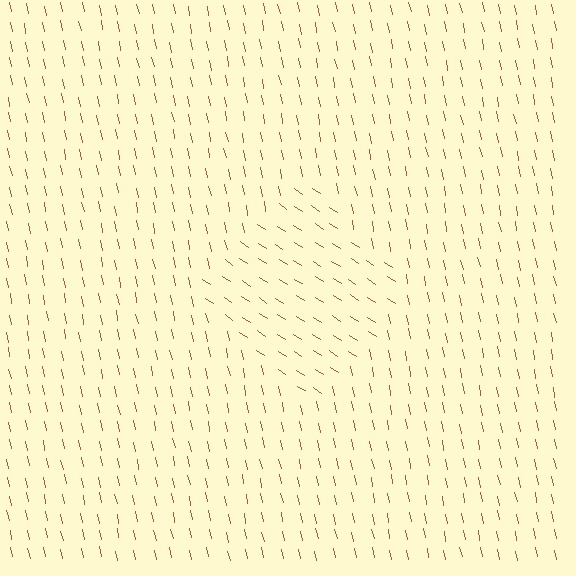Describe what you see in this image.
The image is filled with small brown line segments. A diamond region in the image has lines oriented differently from the surrounding lines, creating a visible texture boundary.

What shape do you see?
I see a diamond.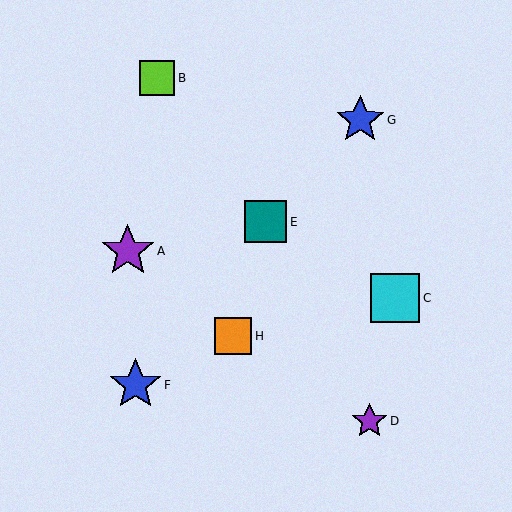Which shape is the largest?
The purple star (labeled A) is the largest.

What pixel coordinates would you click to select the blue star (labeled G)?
Click at (360, 120) to select the blue star G.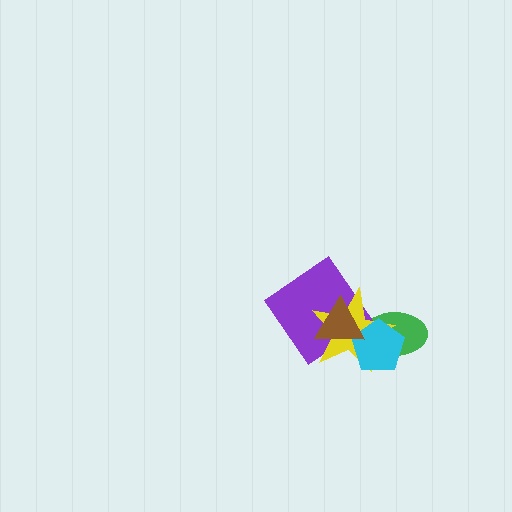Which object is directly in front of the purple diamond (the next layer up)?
The yellow star is directly in front of the purple diamond.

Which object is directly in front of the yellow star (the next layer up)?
The cyan pentagon is directly in front of the yellow star.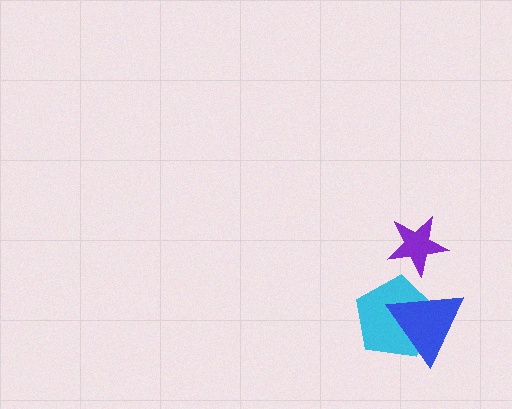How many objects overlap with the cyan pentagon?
1 object overlaps with the cyan pentagon.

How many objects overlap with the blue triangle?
1 object overlaps with the blue triangle.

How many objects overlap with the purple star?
0 objects overlap with the purple star.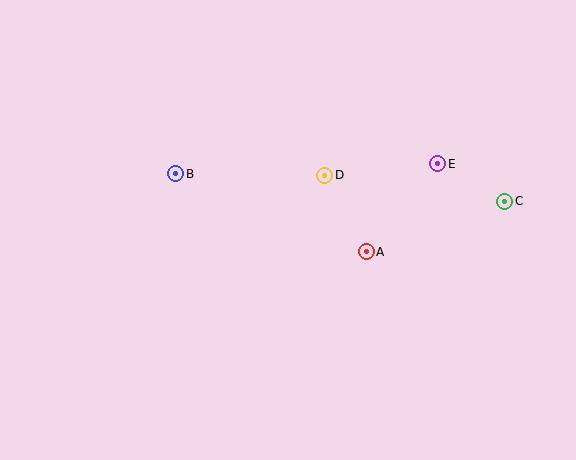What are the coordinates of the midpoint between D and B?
The midpoint between D and B is at (250, 174).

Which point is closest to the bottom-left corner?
Point B is closest to the bottom-left corner.